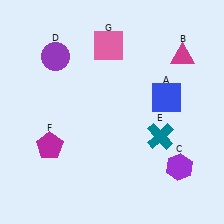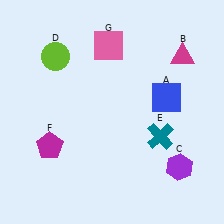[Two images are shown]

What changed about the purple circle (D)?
In Image 1, D is purple. In Image 2, it changed to lime.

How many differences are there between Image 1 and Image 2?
There is 1 difference between the two images.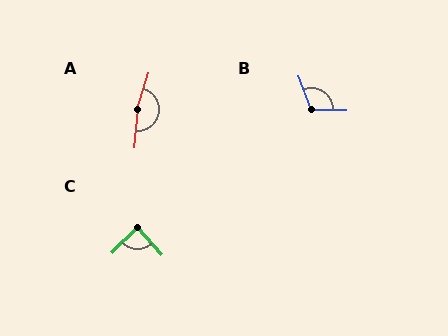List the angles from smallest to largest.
C (87°), B (113°), A (169°).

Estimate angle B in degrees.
Approximately 113 degrees.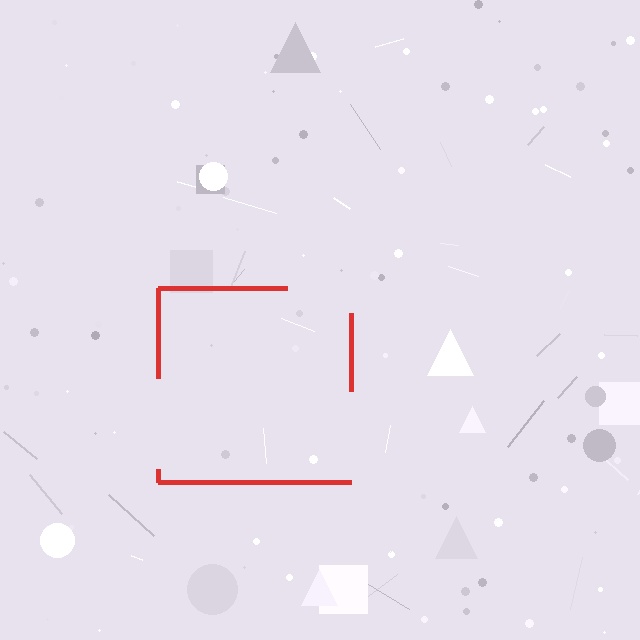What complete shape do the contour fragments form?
The contour fragments form a square.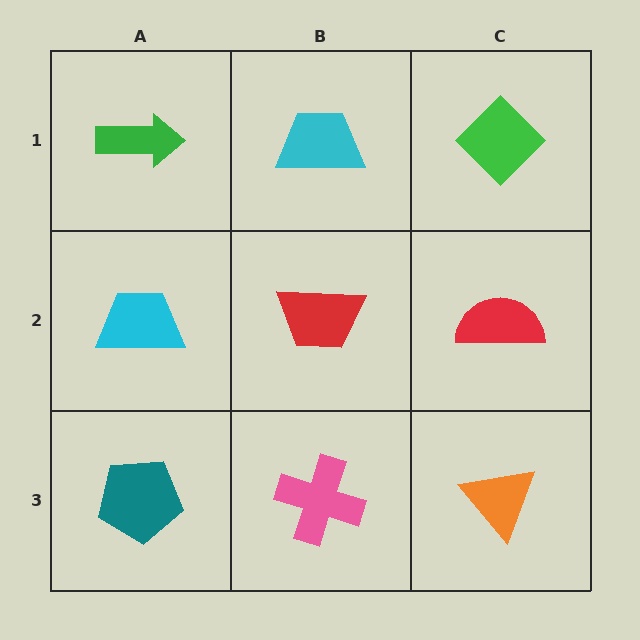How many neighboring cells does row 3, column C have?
2.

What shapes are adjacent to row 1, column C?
A red semicircle (row 2, column C), a cyan trapezoid (row 1, column B).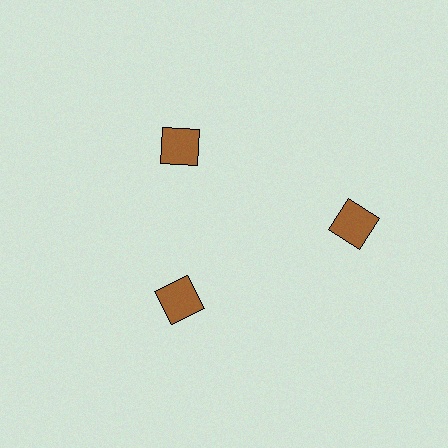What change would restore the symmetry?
The symmetry would be restored by moving it inward, back onto the ring so that all 3 squares sit at equal angles and equal distance from the center.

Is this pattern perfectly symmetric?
No. The 3 brown squares are arranged in a ring, but one element near the 3 o'clock position is pushed outward from the center, breaking the 3-fold rotational symmetry.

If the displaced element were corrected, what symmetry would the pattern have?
It would have 3-fold rotational symmetry — the pattern would map onto itself every 120 degrees.